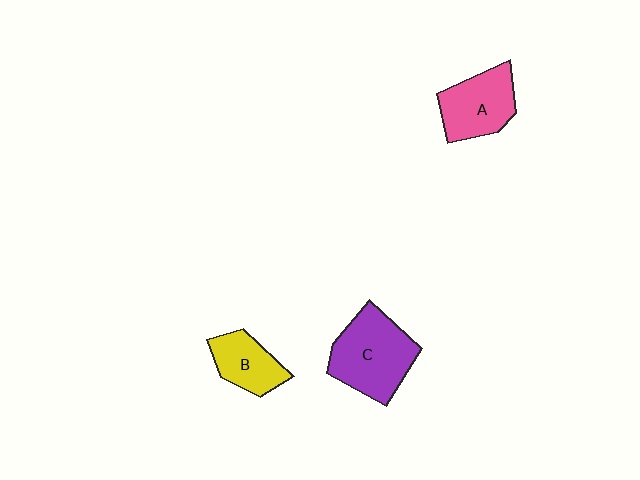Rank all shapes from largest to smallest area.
From largest to smallest: C (purple), A (pink), B (yellow).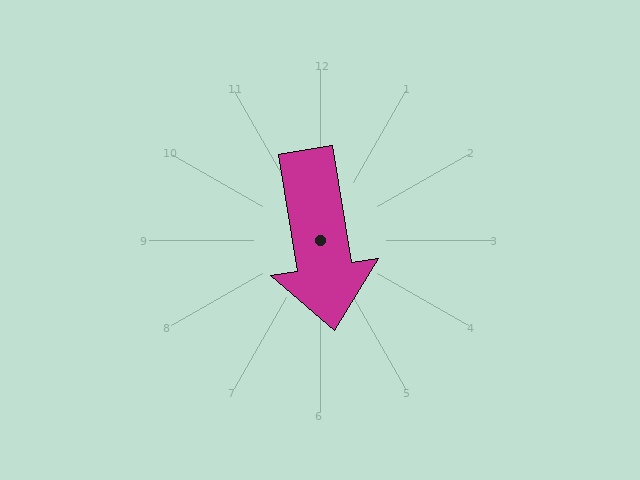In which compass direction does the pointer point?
South.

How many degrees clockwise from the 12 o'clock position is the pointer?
Approximately 171 degrees.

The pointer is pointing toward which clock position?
Roughly 6 o'clock.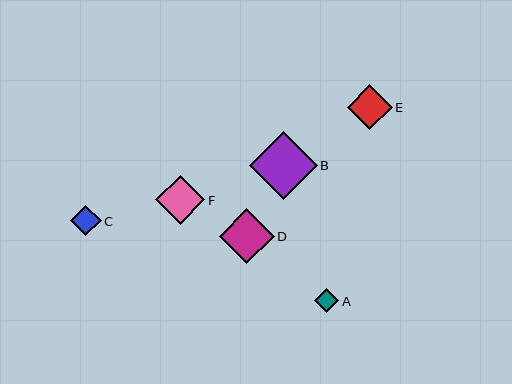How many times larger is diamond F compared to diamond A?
Diamond F is approximately 2.0 times the size of diamond A.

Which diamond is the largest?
Diamond B is the largest with a size of approximately 68 pixels.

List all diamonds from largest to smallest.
From largest to smallest: B, D, F, E, C, A.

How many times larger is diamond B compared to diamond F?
Diamond B is approximately 1.4 times the size of diamond F.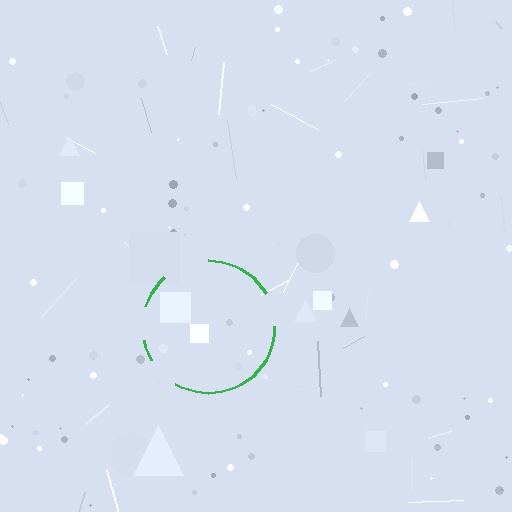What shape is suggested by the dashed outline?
The dashed outline suggests a circle.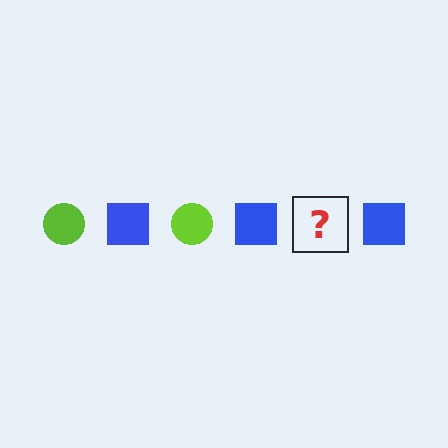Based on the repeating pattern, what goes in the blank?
The blank should be a lime circle.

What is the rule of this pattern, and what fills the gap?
The rule is that the pattern alternates between lime circle and blue square. The gap should be filled with a lime circle.